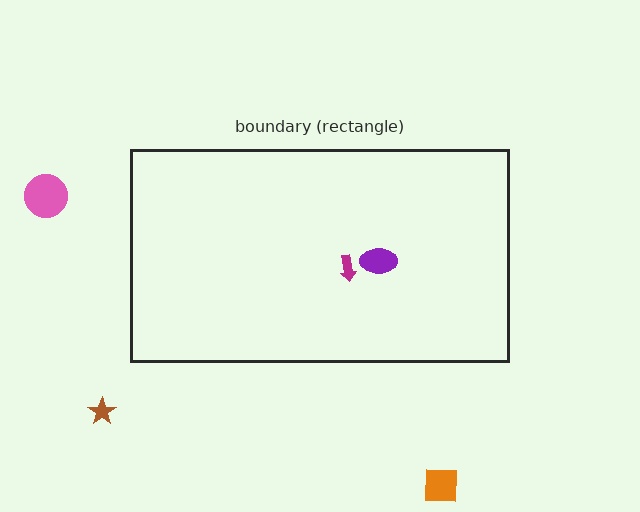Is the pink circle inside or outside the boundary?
Outside.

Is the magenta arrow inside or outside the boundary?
Inside.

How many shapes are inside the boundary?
2 inside, 3 outside.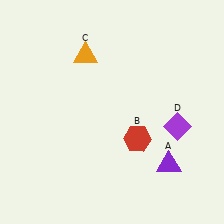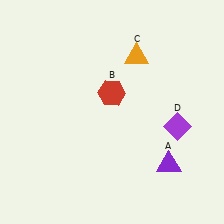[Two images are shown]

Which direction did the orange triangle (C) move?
The orange triangle (C) moved right.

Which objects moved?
The objects that moved are: the red hexagon (B), the orange triangle (C).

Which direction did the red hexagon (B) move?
The red hexagon (B) moved up.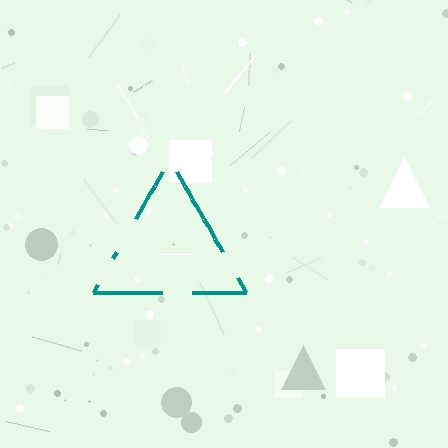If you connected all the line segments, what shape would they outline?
They would outline a triangle.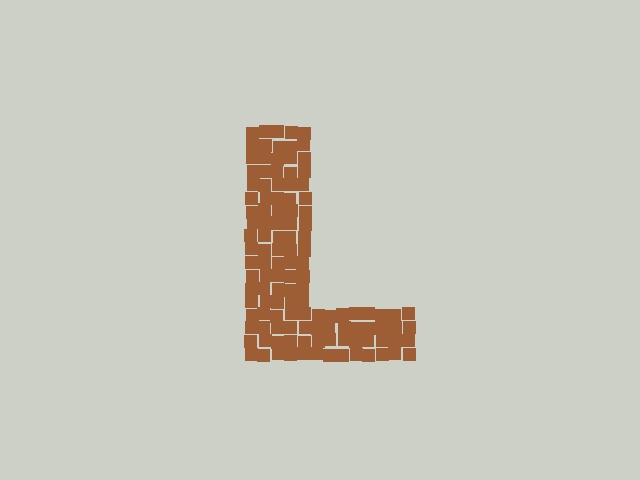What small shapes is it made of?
It is made of small squares.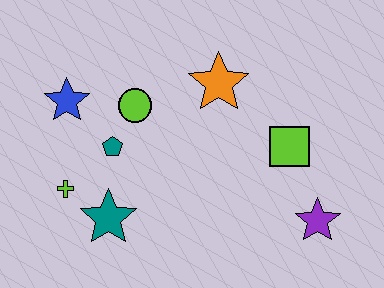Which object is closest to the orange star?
The lime circle is closest to the orange star.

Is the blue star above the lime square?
Yes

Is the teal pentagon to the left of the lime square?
Yes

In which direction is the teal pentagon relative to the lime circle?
The teal pentagon is below the lime circle.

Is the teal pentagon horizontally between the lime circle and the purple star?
No